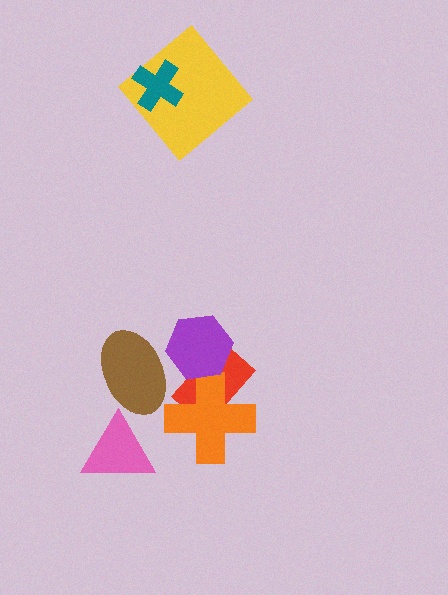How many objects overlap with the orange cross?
2 objects overlap with the orange cross.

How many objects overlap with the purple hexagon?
3 objects overlap with the purple hexagon.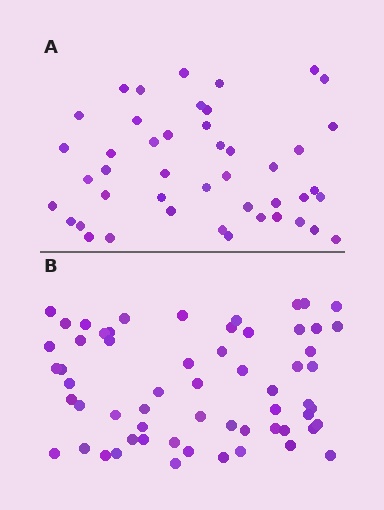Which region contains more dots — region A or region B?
Region B (the bottom region) has more dots.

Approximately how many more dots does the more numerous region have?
Region B has approximately 15 more dots than region A.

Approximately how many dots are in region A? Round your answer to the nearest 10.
About 40 dots. (The exact count is 45, which rounds to 40.)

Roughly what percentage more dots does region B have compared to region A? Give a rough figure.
About 35% more.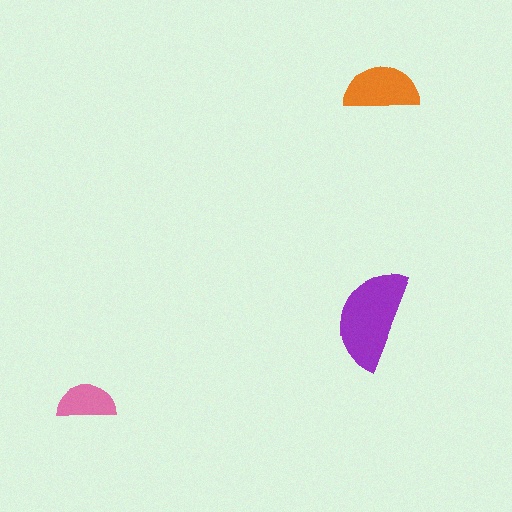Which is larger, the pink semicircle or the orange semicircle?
The orange one.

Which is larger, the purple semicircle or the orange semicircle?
The purple one.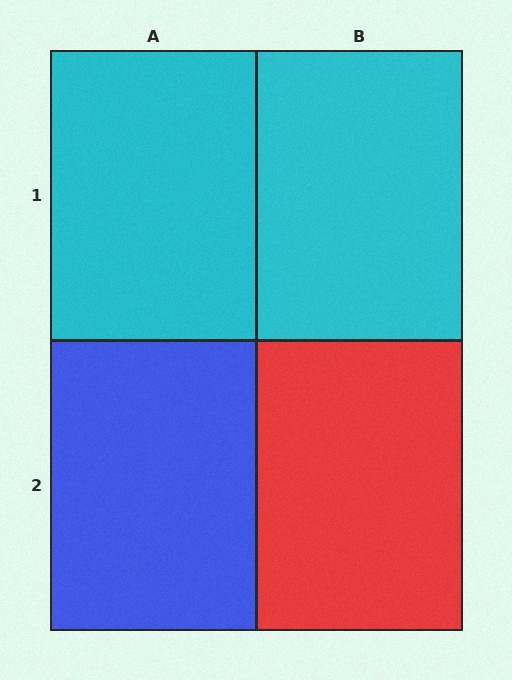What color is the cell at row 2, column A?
Blue.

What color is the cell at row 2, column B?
Red.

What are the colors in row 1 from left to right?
Cyan, cyan.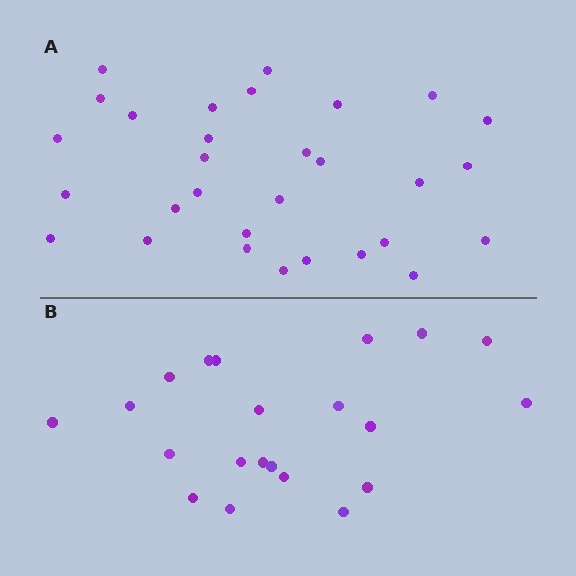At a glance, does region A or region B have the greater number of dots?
Region A (the top region) has more dots.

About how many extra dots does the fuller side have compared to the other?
Region A has roughly 8 or so more dots than region B.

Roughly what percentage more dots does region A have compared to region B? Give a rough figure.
About 45% more.